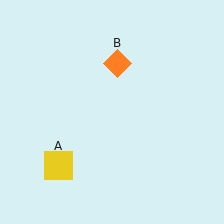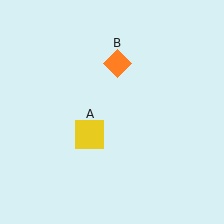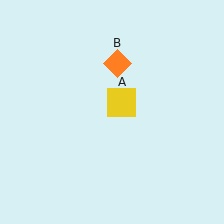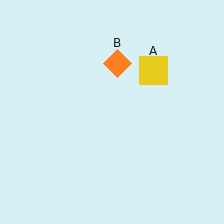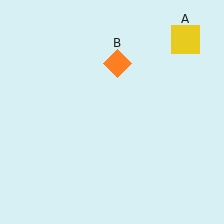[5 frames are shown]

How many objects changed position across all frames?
1 object changed position: yellow square (object A).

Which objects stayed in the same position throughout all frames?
Orange diamond (object B) remained stationary.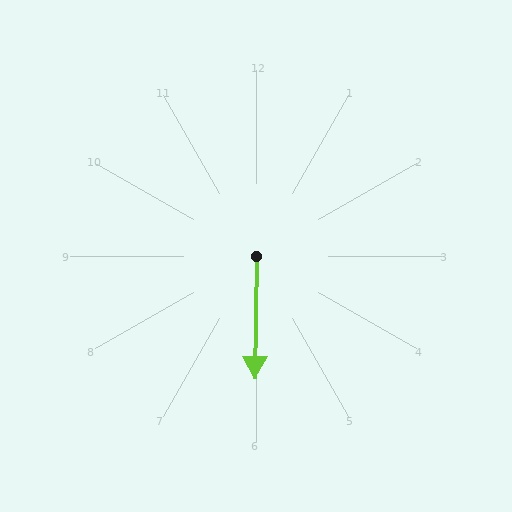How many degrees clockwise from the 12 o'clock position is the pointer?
Approximately 181 degrees.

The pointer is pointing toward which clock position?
Roughly 6 o'clock.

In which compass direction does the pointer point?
South.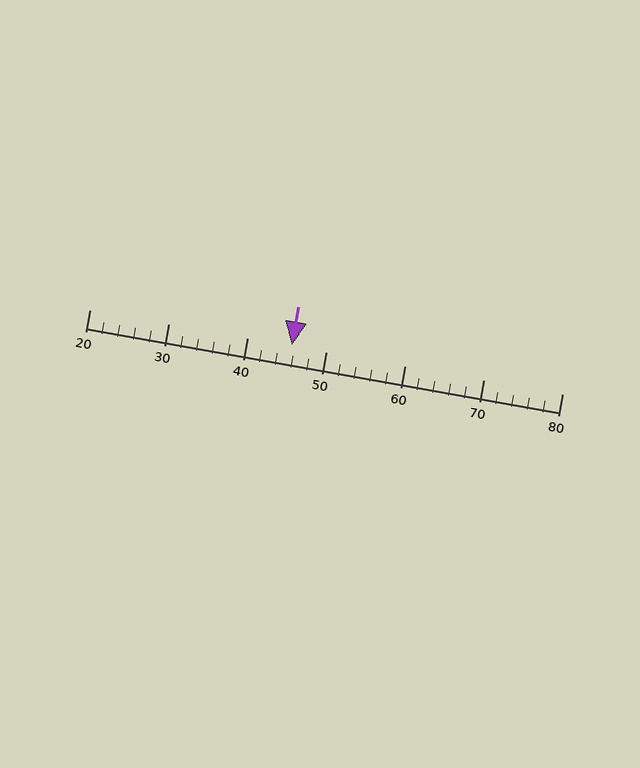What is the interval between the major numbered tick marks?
The major tick marks are spaced 10 units apart.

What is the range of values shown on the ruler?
The ruler shows values from 20 to 80.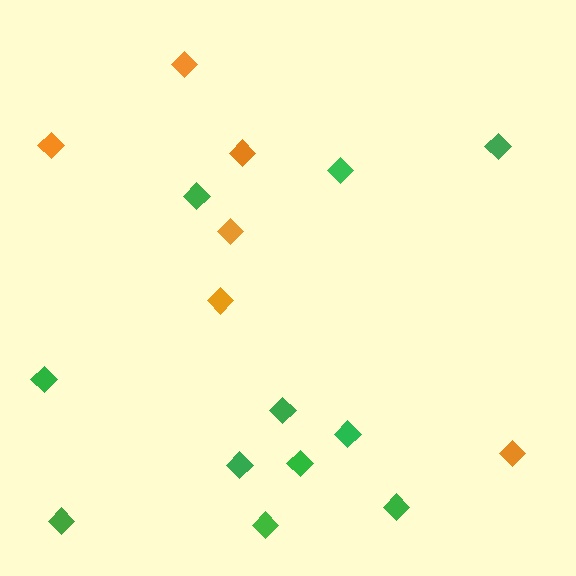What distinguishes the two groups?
There are 2 groups: one group of green diamonds (11) and one group of orange diamonds (6).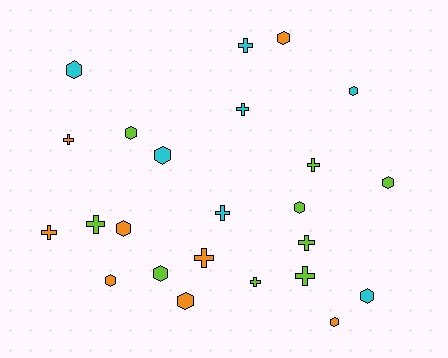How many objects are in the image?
There are 24 objects.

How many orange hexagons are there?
There are 5 orange hexagons.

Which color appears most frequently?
Lime, with 9 objects.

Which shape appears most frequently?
Hexagon, with 13 objects.